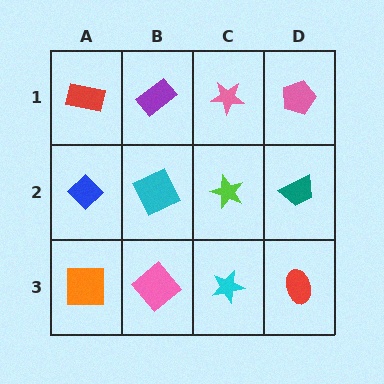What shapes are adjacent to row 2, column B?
A purple rectangle (row 1, column B), a pink diamond (row 3, column B), a blue diamond (row 2, column A), a lime star (row 2, column C).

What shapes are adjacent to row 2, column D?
A pink pentagon (row 1, column D), a red ellipse (row 3, column D), a lime star (row 2, column C).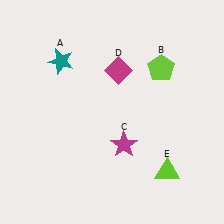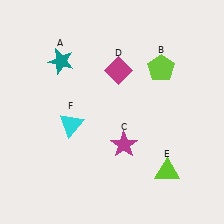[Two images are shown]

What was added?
A cyan triangle (F) was added in Image 2.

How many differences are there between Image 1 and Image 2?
There is 1 difference between the two images.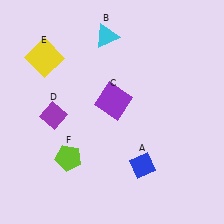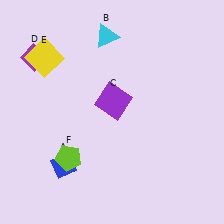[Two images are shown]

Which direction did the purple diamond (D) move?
The purple diamond (D) moved up.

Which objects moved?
The objects that moved are: the blue diamond (A), the purple diamond (D).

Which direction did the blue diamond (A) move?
The blue diamond (A) moved left.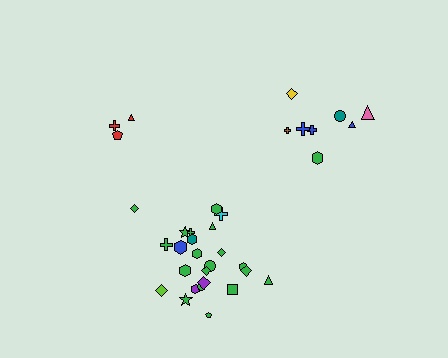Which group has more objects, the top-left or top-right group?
The top-right group.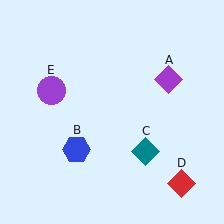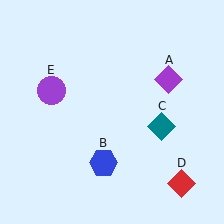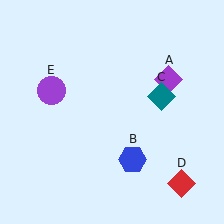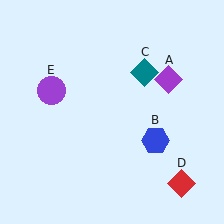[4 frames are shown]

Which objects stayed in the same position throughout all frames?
Purple diamond (object A) and red diamond (object D) and purple circle (object E) remained stationary.